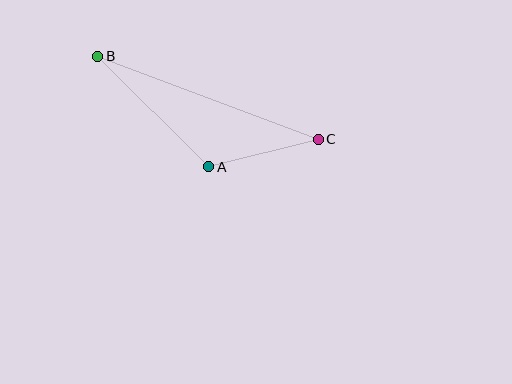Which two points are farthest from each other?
Points B and C are farthest from each other.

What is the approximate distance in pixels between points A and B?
The distance between A and B is approximately 157 pixels.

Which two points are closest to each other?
Points A and C are closest to each other.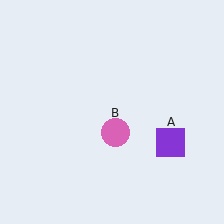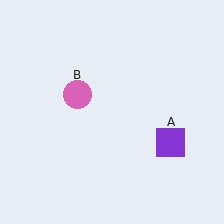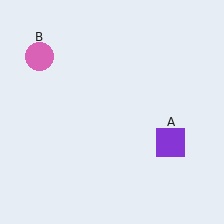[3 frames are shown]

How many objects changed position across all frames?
1 object changed position: pink circle (object B).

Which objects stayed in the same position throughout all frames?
Purple square (object A) remained stationary.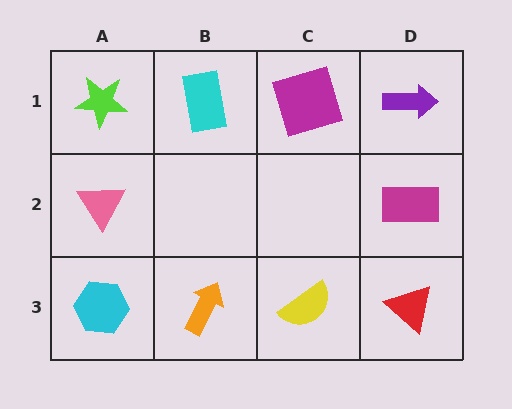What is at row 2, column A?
A pink triangle.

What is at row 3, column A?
A cyan hexagon.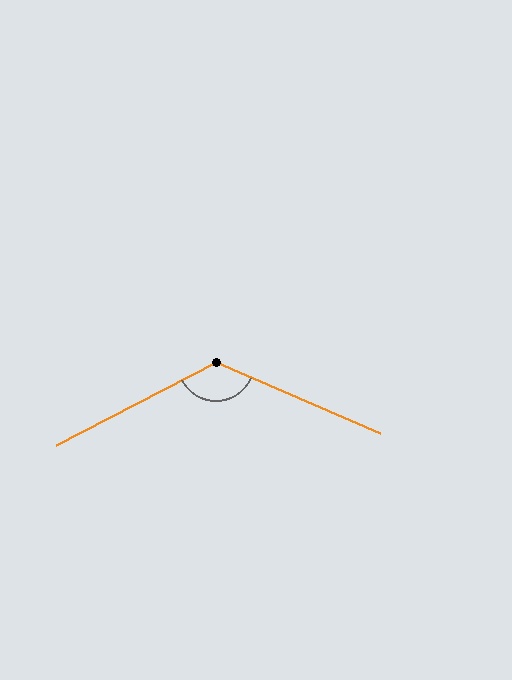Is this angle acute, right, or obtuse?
It is obtuse.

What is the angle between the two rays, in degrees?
Approximately 129 degrees.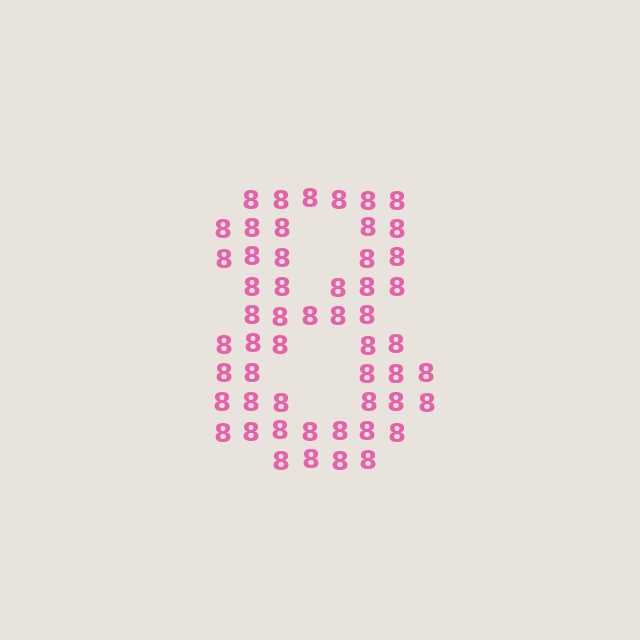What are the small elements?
The small elements are digit 8's.